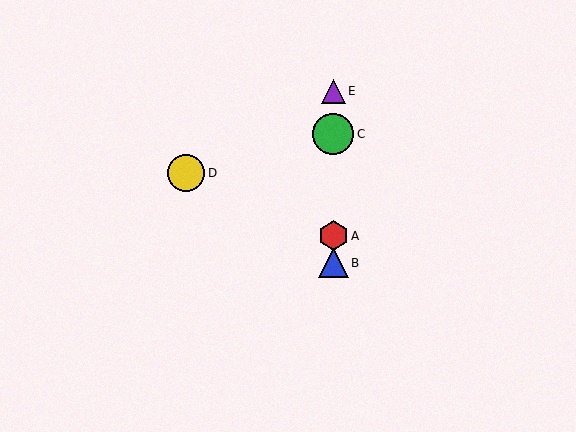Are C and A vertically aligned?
Yes, both are at x≈333.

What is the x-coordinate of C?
Object C is at x≈333.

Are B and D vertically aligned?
No, B is at x≈333 and D is at x≈186.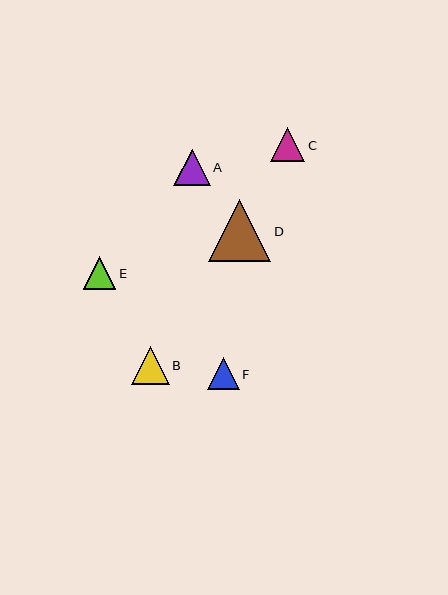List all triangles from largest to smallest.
From largest to smallest: D, B, A, C, E, F.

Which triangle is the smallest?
Triangle F is the smallest with a size of approximately 31 pixels.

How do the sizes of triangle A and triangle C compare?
Triangle A and triangle C are approximately the same size.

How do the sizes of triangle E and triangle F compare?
Triangle E and triangle F are approximately the same size.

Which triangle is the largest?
Triangle D is the largest with a size of approximately 62 pixels.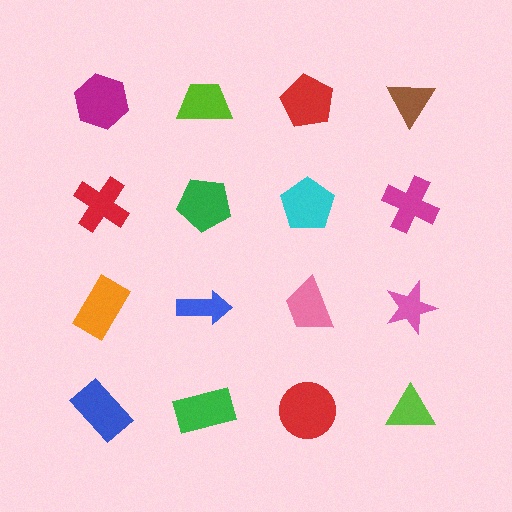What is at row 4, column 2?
A green rectangle.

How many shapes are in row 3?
4 shapes.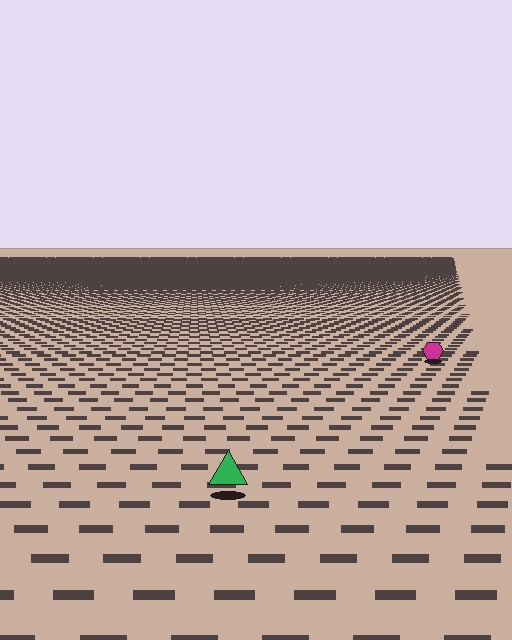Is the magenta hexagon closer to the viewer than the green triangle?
No. The green triangle is closer — you can tell from the texture gradient: the ground texture is coarser near it.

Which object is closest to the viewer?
The green triangle is closest. The texture marks near it are larger and more spread out.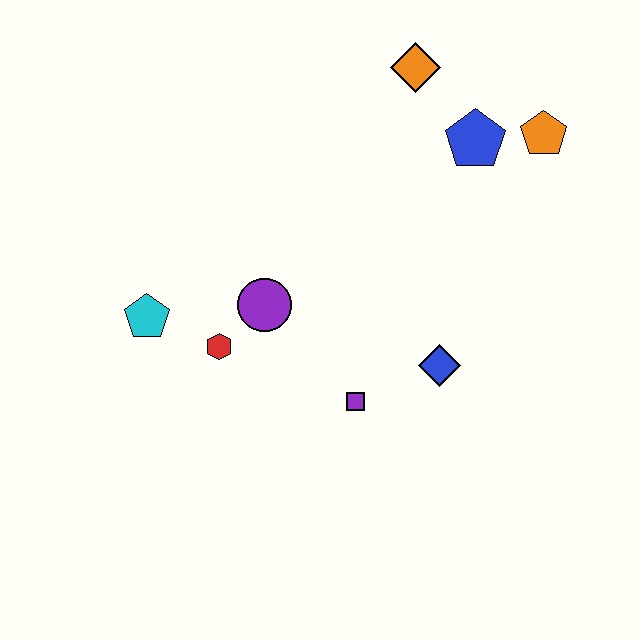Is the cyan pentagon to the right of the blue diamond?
No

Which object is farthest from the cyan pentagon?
The orange pentagon is farthest from the cyan pentagon.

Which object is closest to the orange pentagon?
The blue pentagon is closest to the orange pentagon.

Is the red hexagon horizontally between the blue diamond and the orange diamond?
No